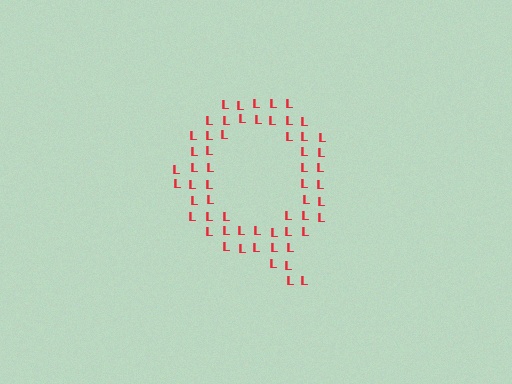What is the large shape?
The large shape is the letter Q.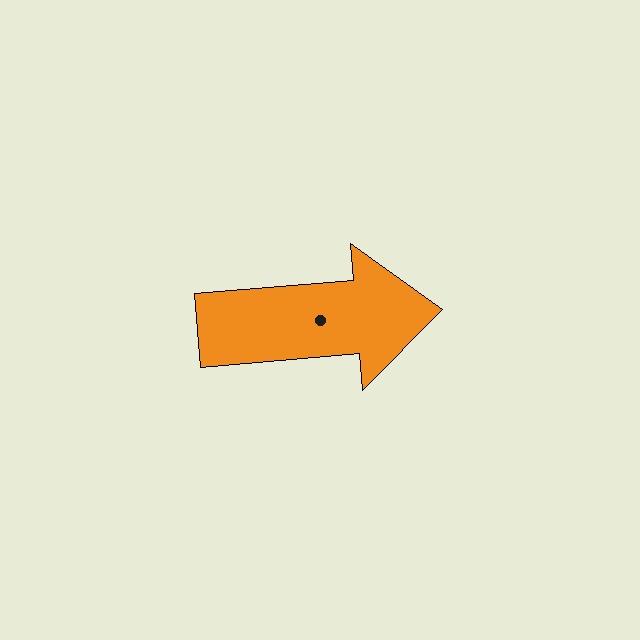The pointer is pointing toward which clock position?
Roughly 3 o'clock.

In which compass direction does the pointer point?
East.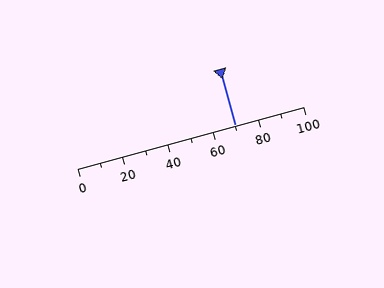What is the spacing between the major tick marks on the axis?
The major ticks are spaced 20 apart.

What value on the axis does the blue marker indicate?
The marker indicates approximately 70.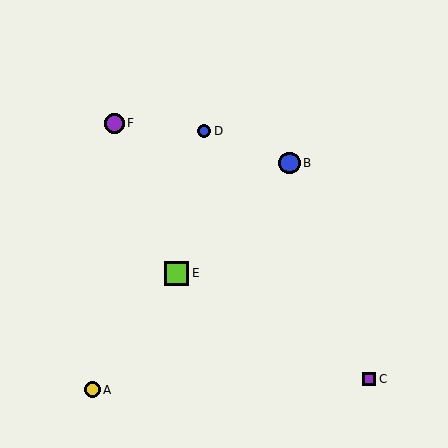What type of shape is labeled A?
Shape A is a yellow circle.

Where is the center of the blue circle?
The center of the blue circle is at (290, 163).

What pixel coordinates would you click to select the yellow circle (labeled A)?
Click at (92, 390) to select the yellow circle A.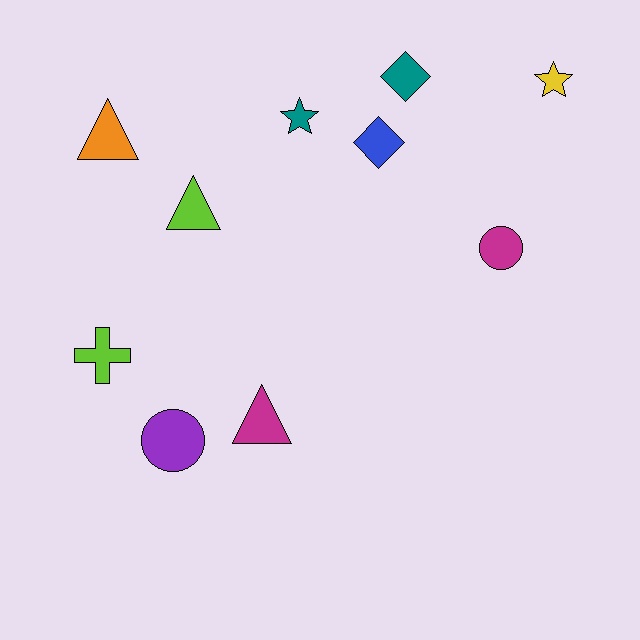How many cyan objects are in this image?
There are no cyan objects.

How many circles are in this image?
There are 2 circles.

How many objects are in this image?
There are 10 objects.